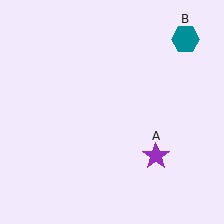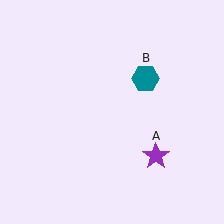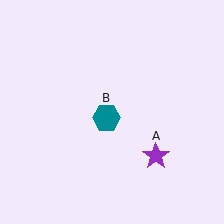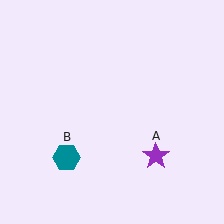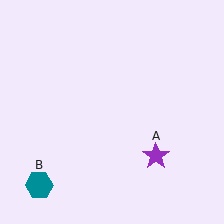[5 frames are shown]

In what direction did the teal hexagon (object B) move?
The teal hexagon (object B) moved down and to the left.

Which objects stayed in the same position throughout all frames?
Purple star (object A) remained stationary.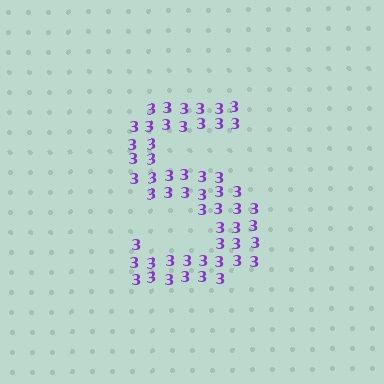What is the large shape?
The large shape is the letter S.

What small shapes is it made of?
It is made of small digit 3's.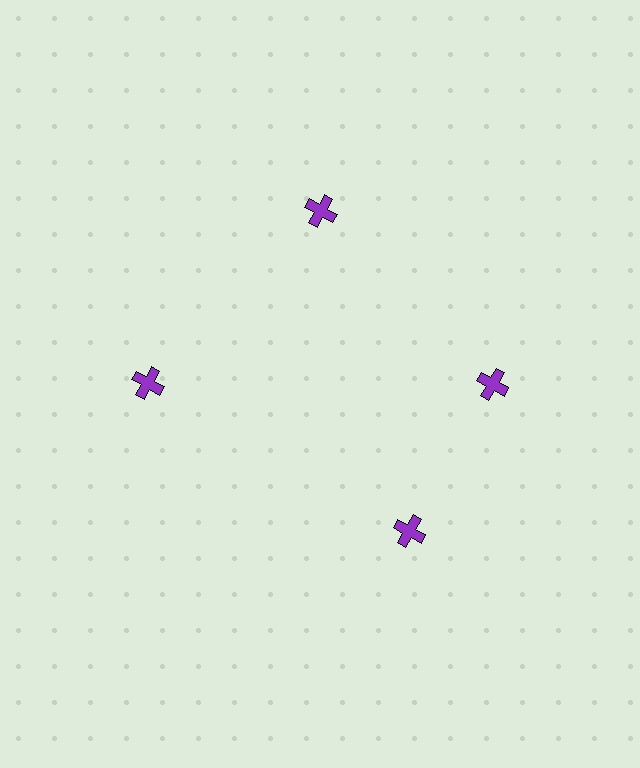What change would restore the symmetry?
The symmetry would be restored by rotating it back into even spacing with its neighbors so that all 4 crosses sit at equal angles and equal distance from the center.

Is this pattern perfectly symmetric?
No. The 4 purple crosses are arranged in a ring, but one element near the 6 o'clock position is rotated out of alignment along the ring, breaking the 4-fold rotational symmetry.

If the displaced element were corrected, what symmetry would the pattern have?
It would have 4-fold rotational symmetry — the pattern would map onto itself every 90 degrees.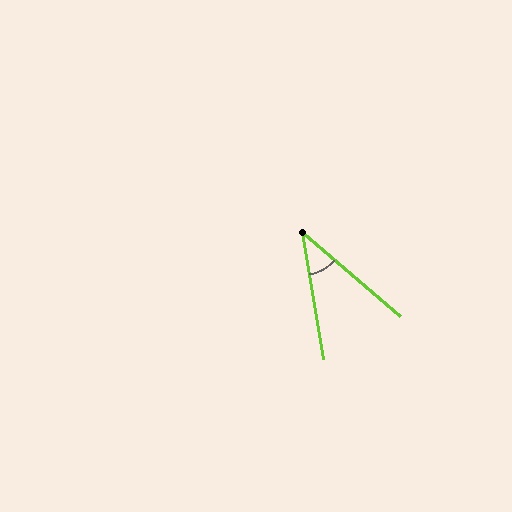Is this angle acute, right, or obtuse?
It is acute.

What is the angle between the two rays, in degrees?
Approximately 40 degrees.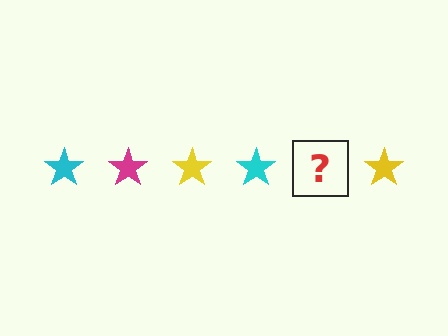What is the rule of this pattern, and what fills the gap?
The rule is that the pattern cycles through cyan, magenta, yellow stars. The gap should be filled with a magenta star.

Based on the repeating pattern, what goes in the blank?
The blank should be a magenta star.